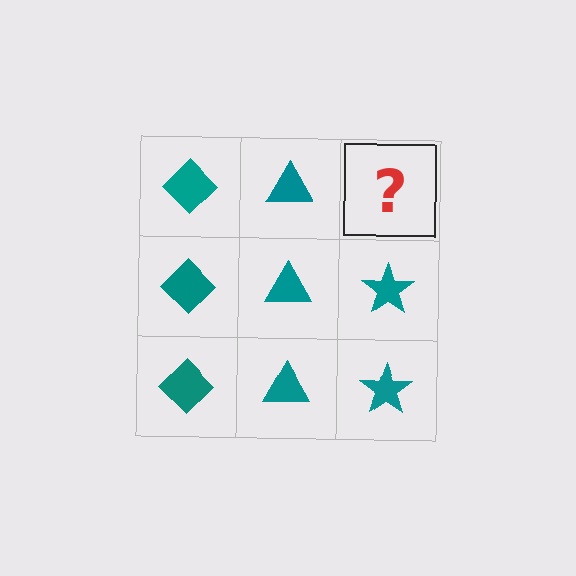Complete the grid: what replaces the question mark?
The question mark should be replaced with a teal star.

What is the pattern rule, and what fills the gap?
The rule is that each column has a consistent shape. The gap should be filled with a teal star.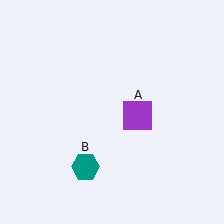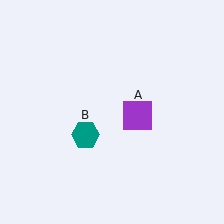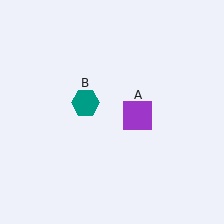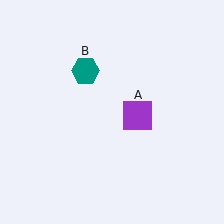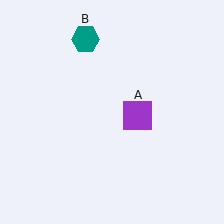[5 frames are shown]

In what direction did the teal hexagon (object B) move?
The teal hexagon (object B) moved up.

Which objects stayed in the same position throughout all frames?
Purple square (object A) remained stationary.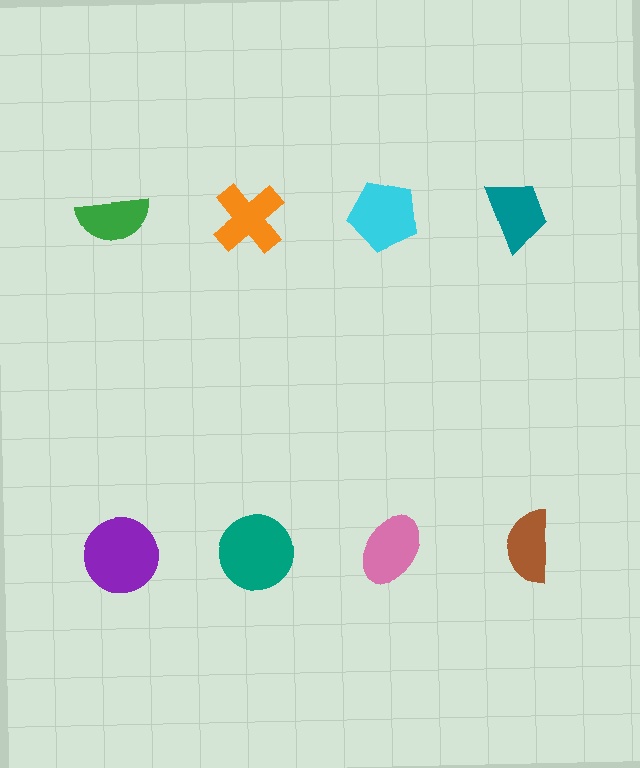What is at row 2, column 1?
A purple circle.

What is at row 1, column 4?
A teal trapezoid.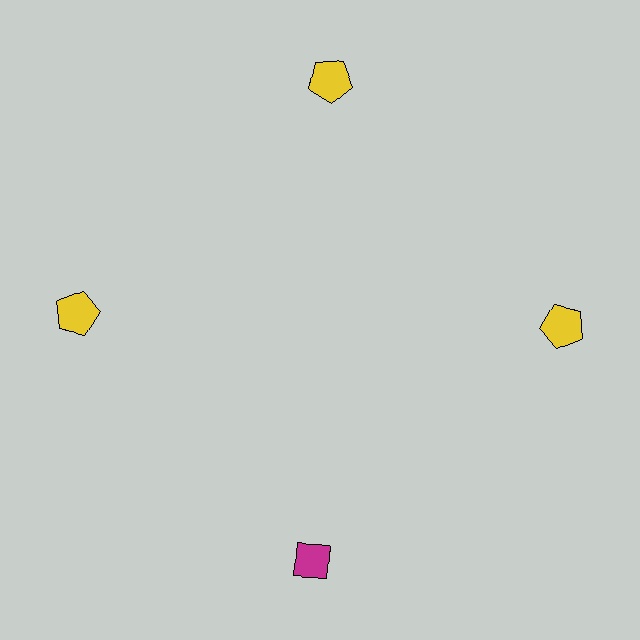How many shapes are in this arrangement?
There are 4 shapes arranged in a ring pattern.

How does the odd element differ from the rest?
It differs in both color (magenta instead of yellow) and shape (diamond instead of pentagon).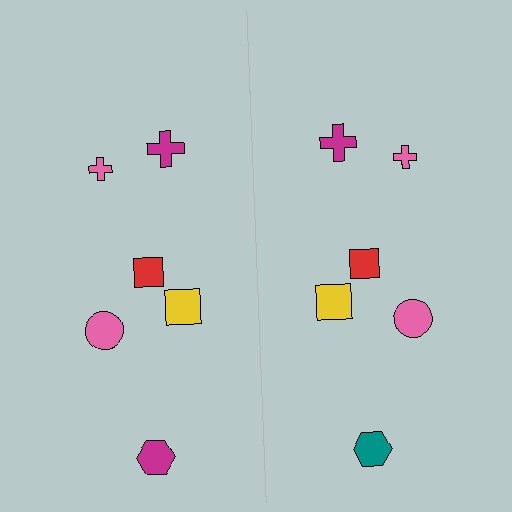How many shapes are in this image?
There are 12 shapes in this image.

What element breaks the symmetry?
The teal hexagon on the right side breaks the symmetry — its mirror counterpart is magenta.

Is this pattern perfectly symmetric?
No, the pattern is not perfectly symmetric. The teal hexagon on the right side breaks the symmetry — its mirror counterpart is magenta.